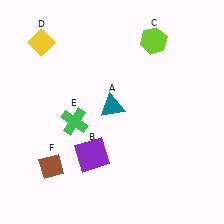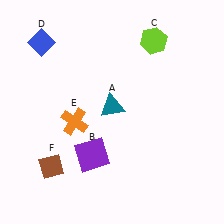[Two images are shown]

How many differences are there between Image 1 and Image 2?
There are 2 differences between the two images.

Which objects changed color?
D changed from yellow to blue. E changed from green to orange.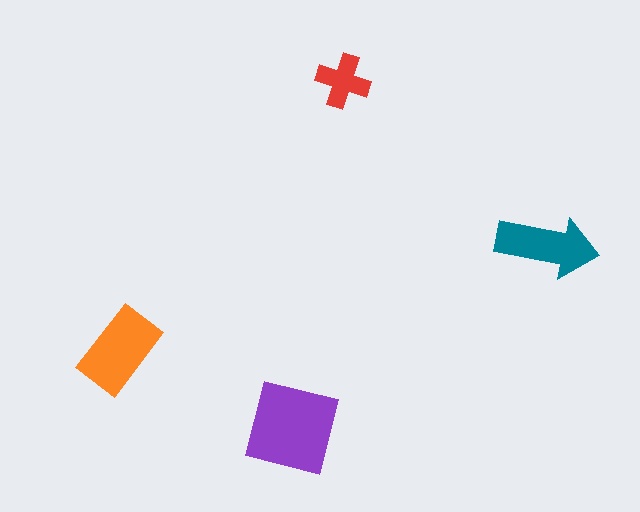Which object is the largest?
The purple square.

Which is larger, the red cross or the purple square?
The purple square.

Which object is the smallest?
The red cross.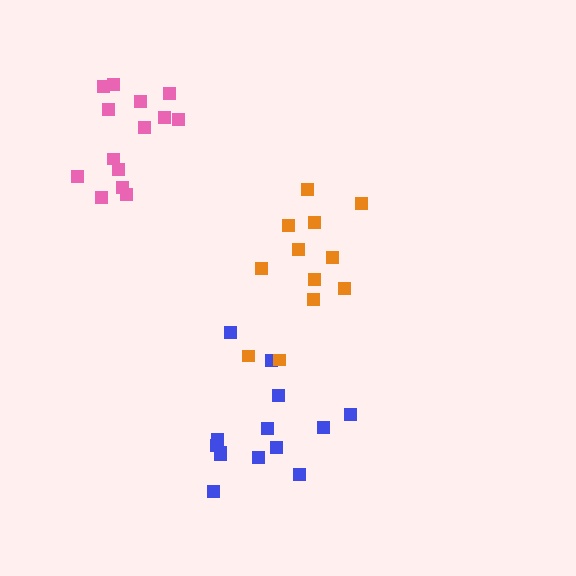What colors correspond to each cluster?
The clusters are colored: blue, orange, pink.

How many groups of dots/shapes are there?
There are 3 groups.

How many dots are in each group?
Group 1: 14 dots, Group 2: 12 dots, Group 3: 14 dots (40 total).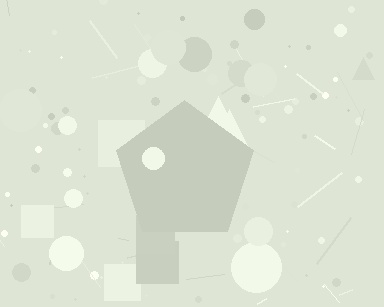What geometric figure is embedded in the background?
A pentagon is embedded in the background.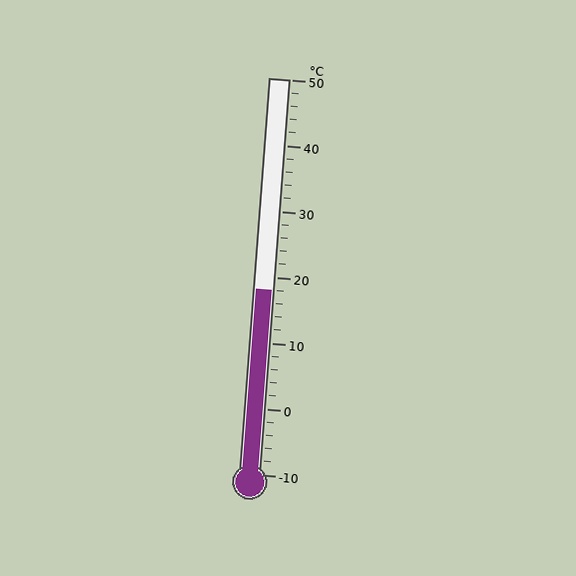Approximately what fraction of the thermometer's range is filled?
The thermometer is filled to approximately 45% of its range.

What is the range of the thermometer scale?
The thermometer scale ranges from -10°C to 50°C.